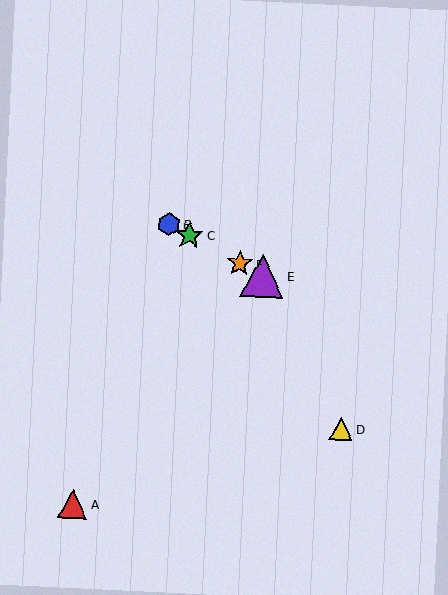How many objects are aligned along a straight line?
4 objects (B, C, E, F) are aligned along a straight line.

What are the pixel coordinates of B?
Object B is at (169, 224).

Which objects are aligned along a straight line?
Objects B, C, E, F are aligned along a straight line.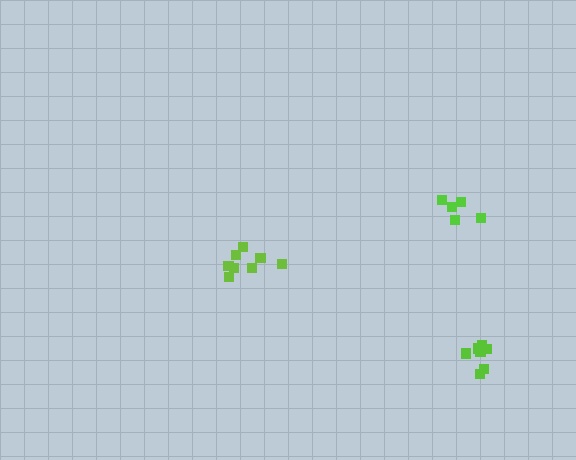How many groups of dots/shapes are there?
There are 3 groups.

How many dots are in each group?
Group 1: 8 dots, Group 2: 5 dots, Group 3: 7 dots (20 total).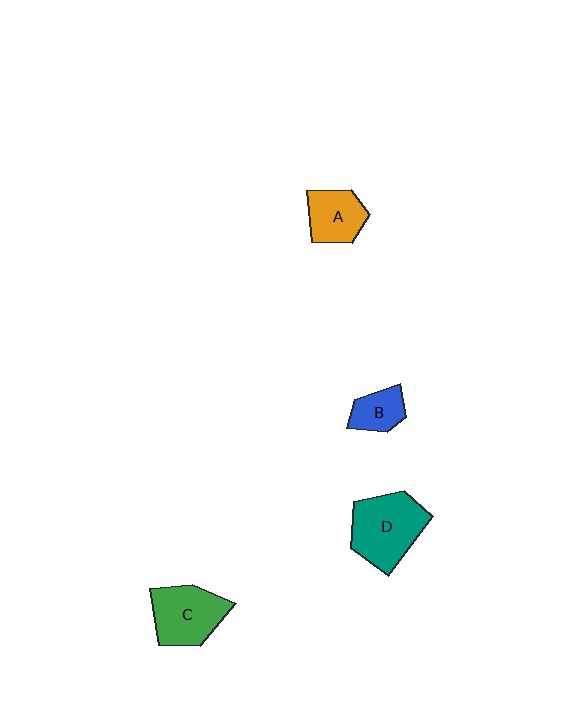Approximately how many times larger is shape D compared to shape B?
Approximately 2.2 times.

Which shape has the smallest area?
Shape B (blue).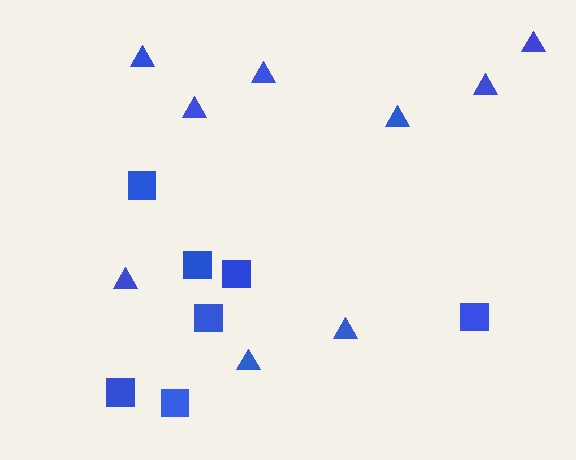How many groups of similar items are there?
There are 2 groups: one group of triangles (9) and one group of squares (7).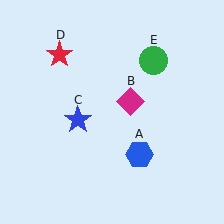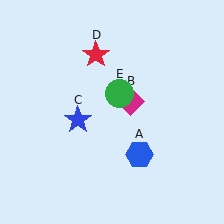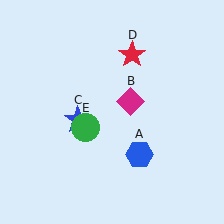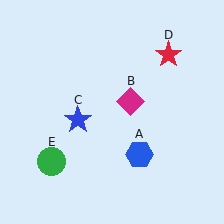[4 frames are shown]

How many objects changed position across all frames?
2 objects changed position: red star (object D), green circle (object E).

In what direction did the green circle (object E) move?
The green circle (object E) moved down and to the left.